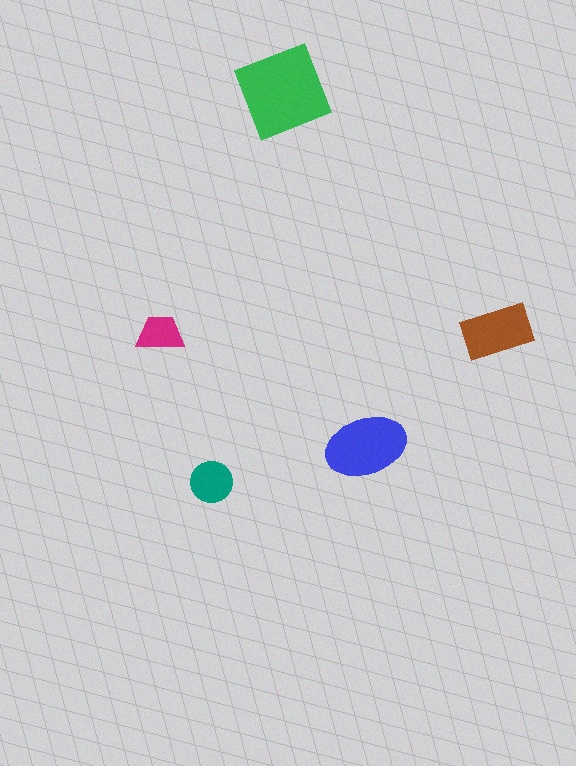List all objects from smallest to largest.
The magenta trapezoid, the teal circle, the brown rectangle, the blue ellipse, the green diamond.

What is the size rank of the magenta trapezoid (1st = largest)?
5th.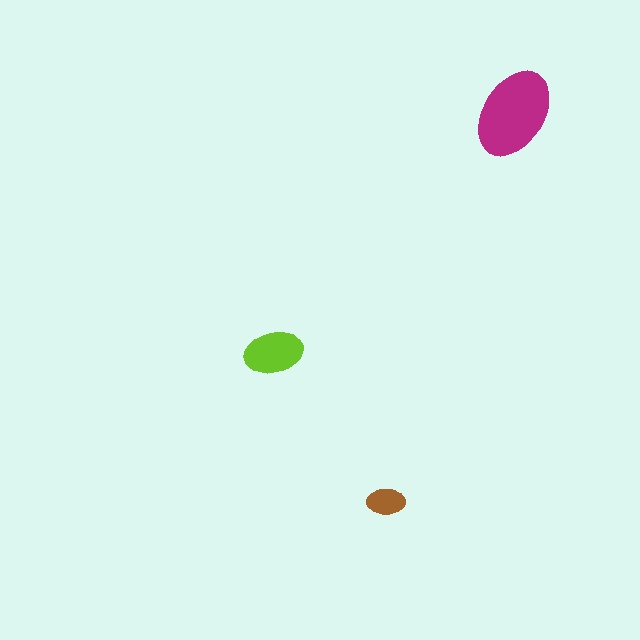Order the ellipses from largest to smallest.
the magenta one, the lime one, the brown one.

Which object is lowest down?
The brown ellipse is bottommost.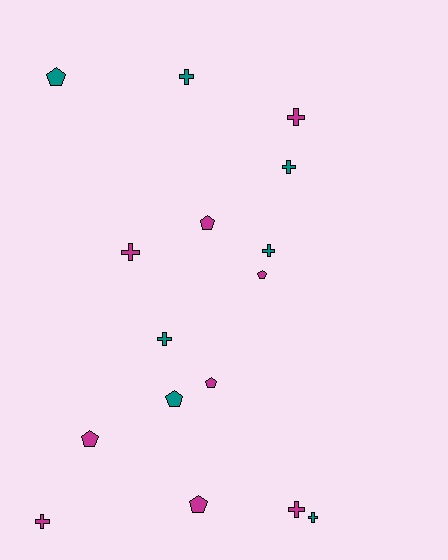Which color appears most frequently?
Magenta, with 9 objects.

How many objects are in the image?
There are 16 objects.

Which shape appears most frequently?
Cross, with 9 objects.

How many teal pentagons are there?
There are 2 teal pentagons.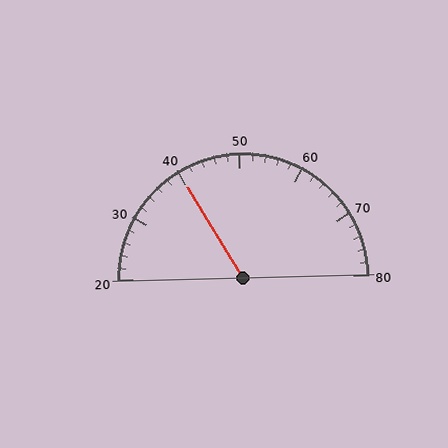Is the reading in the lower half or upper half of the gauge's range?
The reading is in the lower half of the range (20 to 80).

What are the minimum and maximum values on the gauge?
The gauge ranges from 20 to 80.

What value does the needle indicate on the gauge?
The needle indicates approximately 40.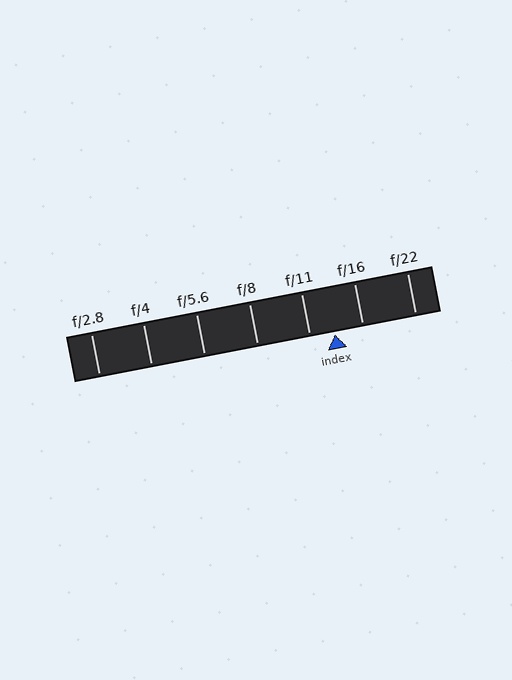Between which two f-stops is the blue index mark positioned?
The index mark is between f/11 and f/16.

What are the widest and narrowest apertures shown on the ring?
The widest aperture shown is f/2.8 and the narrowest is f/22.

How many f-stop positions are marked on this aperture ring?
There are 7 f-stop positions marked.